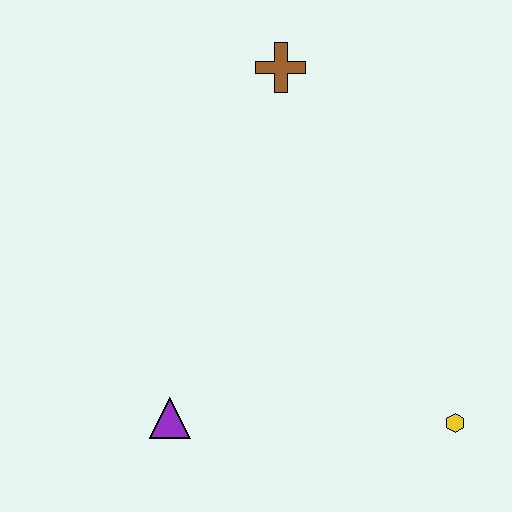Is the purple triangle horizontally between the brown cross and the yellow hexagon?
No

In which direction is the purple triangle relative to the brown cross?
The purple triangle is below the brown cross.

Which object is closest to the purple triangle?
The yellow hexagon is closest to the purple triangle.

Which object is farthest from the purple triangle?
The brown cross is farthest from the purple triangle.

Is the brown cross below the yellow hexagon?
No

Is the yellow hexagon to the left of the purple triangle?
No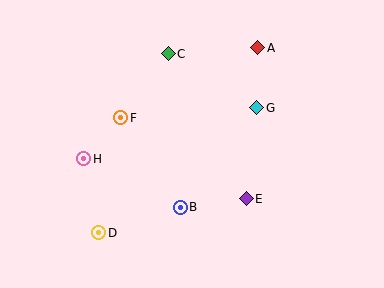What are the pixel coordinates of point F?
Point F is at (121, 118).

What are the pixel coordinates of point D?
Point D is at (99, 233).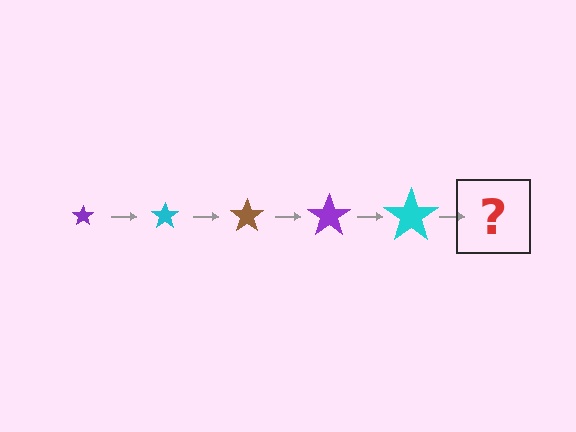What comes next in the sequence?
The next element should be a brown star, larger than the previous one.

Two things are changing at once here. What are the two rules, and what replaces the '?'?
The two rules are that the star grows larger each step and the color cycles through purple, cyan, and brown. The '?' should be a brown star, larger than the previous one.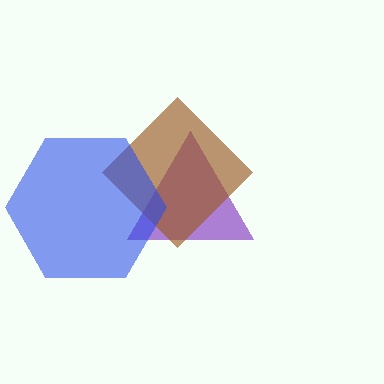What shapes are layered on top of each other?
The layered shapes are: a purple triangle, a brown diamond, a blue hexagon.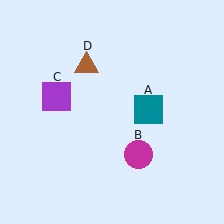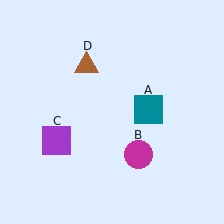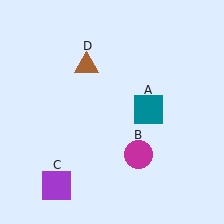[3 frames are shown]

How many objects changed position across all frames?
1 object changed position: purple square (object C).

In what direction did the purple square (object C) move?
The purple square (object C) moved down.